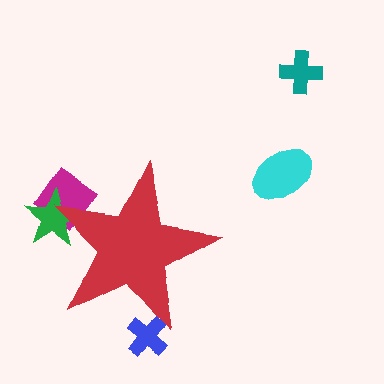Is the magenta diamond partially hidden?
Yes, the magenta diamond is partially hidden behind the red star.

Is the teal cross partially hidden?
No, the teal cross is fully visible.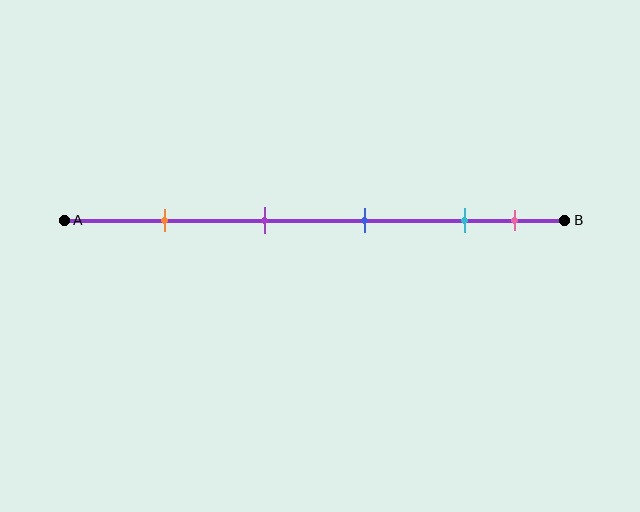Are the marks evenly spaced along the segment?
No, the marks are not evenly spaced.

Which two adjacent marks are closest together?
The cyan and pink marks are the closest adjacent pair.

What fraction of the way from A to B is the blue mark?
The blue mark is approximately 60% (0.6) of the way from A to B.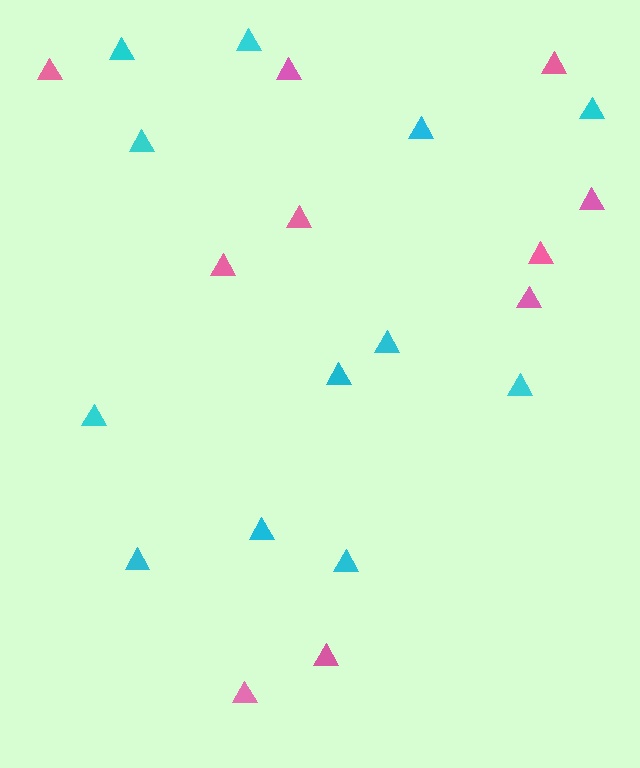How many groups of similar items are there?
There are 2 groups: one group of cyan triangles (12) and one group of pink triangles (10).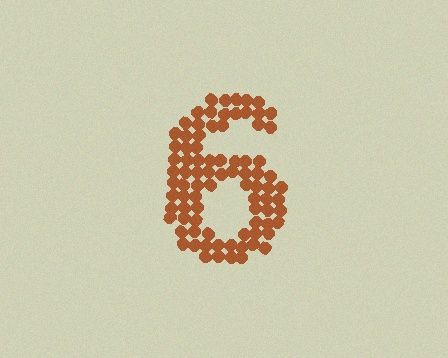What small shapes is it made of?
It is made of small circles.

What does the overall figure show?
The overall figure shows the digit 6.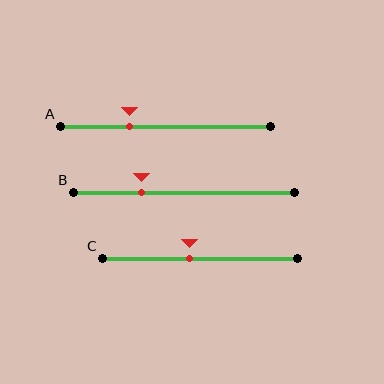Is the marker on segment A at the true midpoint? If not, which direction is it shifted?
No, the marker on segment A is shifted to the left by about 17% of the segment length.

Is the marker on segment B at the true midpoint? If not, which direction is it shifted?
No, the marker on segment B is shifted to the left by about 19% of the segment length.